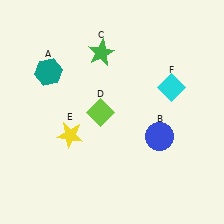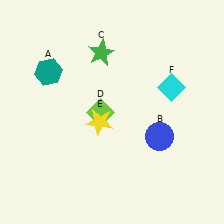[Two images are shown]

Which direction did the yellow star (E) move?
The yellow star (E) moved right.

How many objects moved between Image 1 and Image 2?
1 object moved between the two images.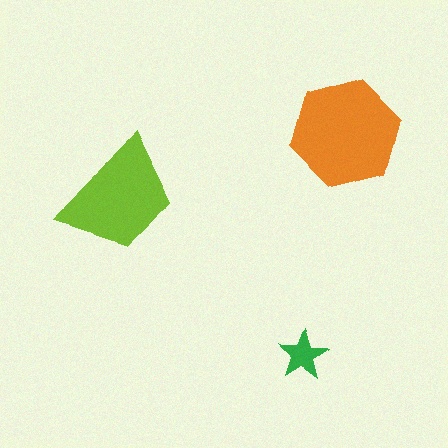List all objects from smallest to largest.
The green star, the lime trapezoid, the orange hexagon.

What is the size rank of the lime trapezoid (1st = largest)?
2nd.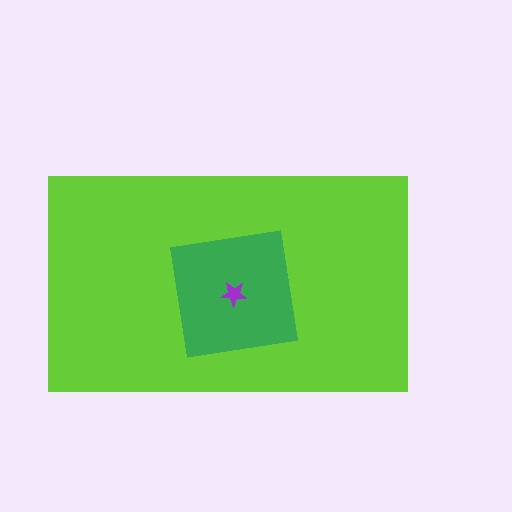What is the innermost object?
The purple star.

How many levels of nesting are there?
3.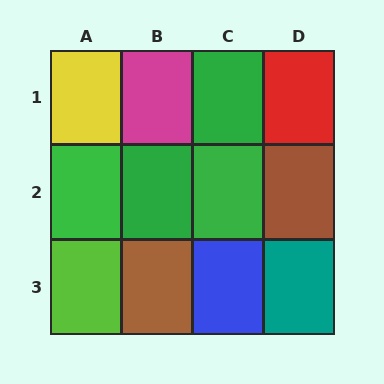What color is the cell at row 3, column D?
Teal.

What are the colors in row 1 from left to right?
Yellow, magenta, green, red.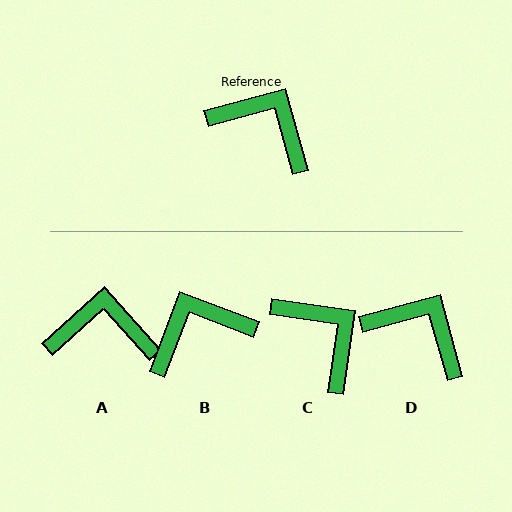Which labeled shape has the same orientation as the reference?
D.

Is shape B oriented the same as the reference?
No, it is off by about 54 degrees.